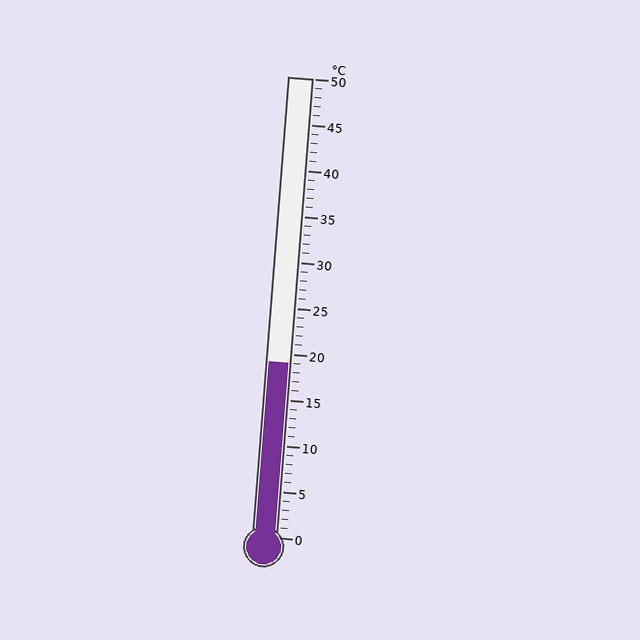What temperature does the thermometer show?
The thermometer shows approximately 19°C.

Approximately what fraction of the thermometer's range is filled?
The thermometer is filled to approximately 40% of its range.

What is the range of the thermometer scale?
The thermometer scale ranges from 0°C to 50°C.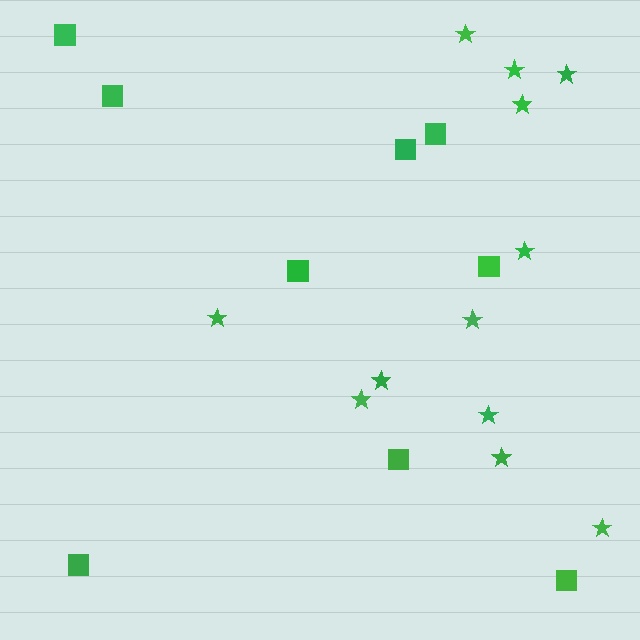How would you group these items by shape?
There are 2 groups: one group of squares (9) and one group of stars (12).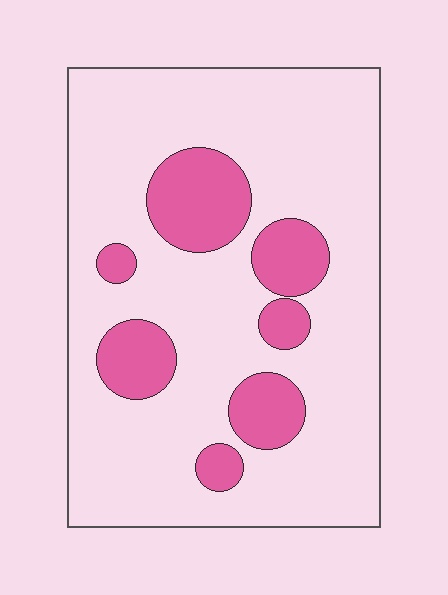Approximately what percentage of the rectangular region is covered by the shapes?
Approximately 20%.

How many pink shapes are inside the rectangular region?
7.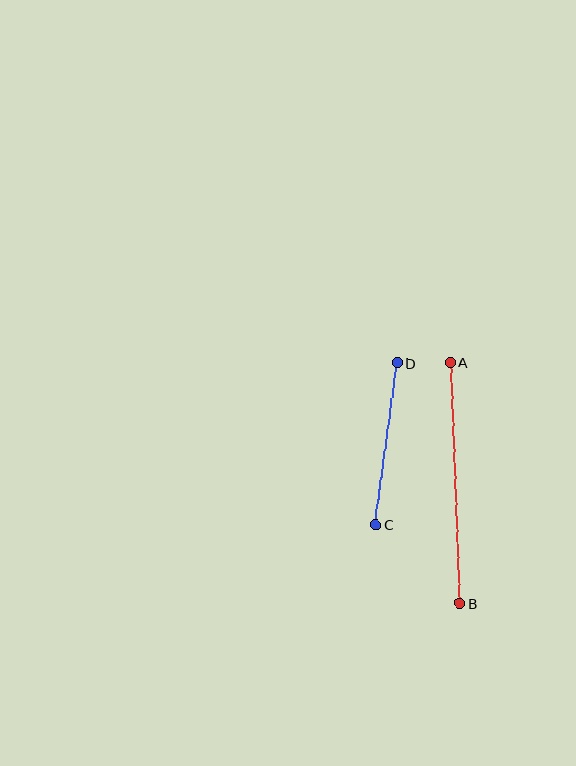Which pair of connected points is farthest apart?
Points A and B are farthest apart.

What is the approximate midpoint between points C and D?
The midpoint is at approximately (386, 444) pixels.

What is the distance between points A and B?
The distance is approximately 241 pixels.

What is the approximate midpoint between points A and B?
The midpoint is at approximately (455, 483) pixels.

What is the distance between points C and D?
The distance is approximately 163 pixels.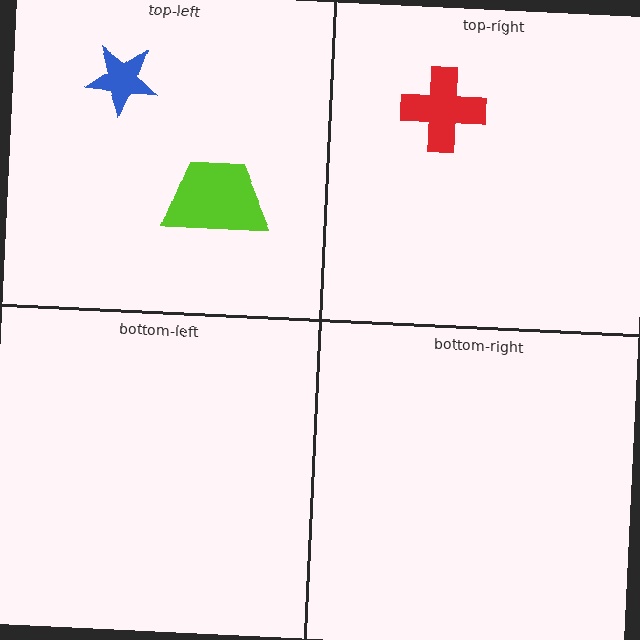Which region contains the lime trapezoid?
The top-left region.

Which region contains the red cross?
The top-right region.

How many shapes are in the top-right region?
1.